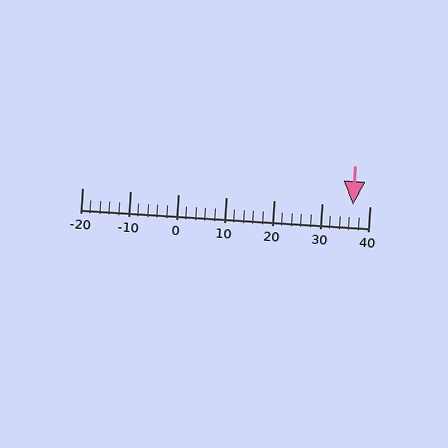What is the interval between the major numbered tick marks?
The major tick marks are spaced 10 units apart.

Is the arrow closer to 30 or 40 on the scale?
The arrow is closer to 40.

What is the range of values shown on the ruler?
The ruler shows values from -20 to 40.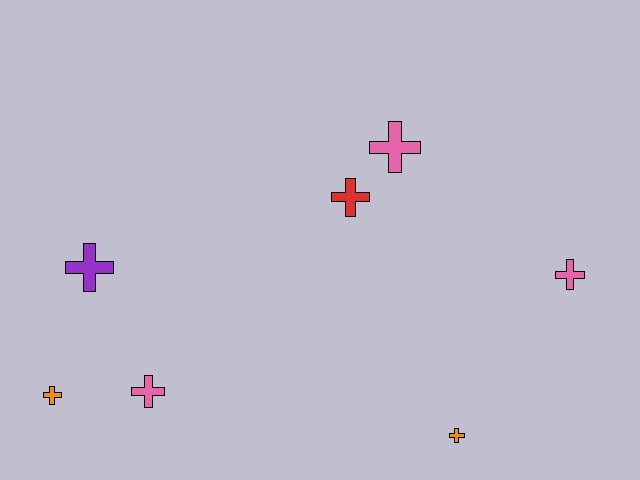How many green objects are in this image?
There are no green objects.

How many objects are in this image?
There are 7 objects.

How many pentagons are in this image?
There are no pentagons.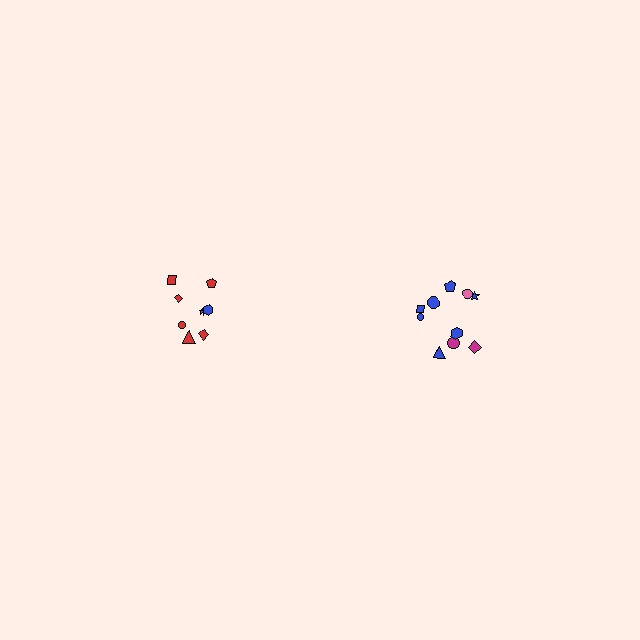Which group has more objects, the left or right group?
The right group.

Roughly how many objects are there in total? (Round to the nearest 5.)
Roughly 20 objects in total.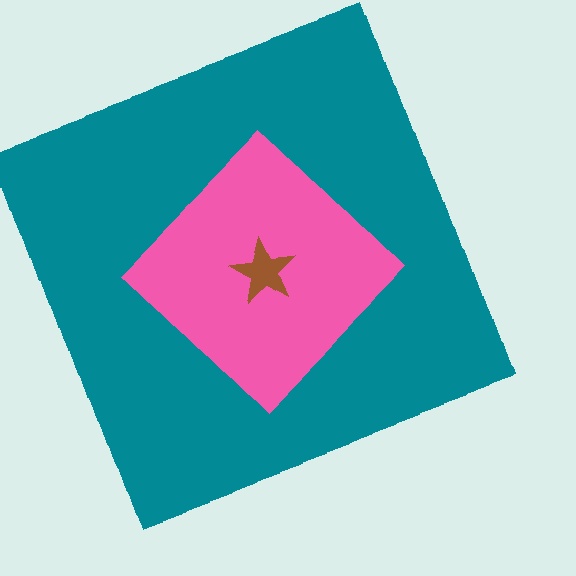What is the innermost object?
The brown star.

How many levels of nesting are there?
3.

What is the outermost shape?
The teal square.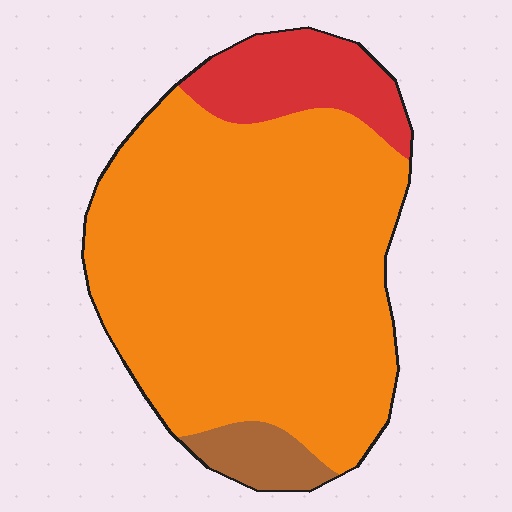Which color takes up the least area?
Brown, at roughly 5%.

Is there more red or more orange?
Orange.